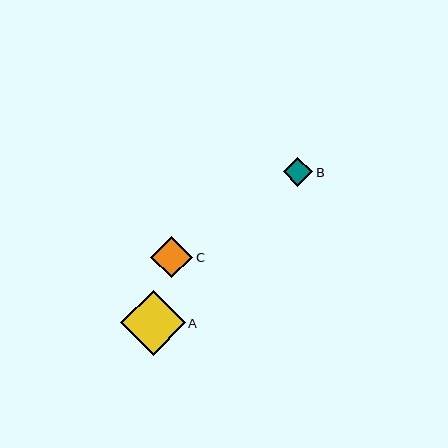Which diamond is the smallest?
Diamond B is the smallest with a size of approximately 29 pixels.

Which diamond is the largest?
Diamond A is the largest with a size of approximately 65 pixels.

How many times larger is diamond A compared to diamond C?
Diamond A is approximately 1.6 times the size of diamond C.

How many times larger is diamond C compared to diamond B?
Diamond C is approximately 1.4 times the size of diamond B.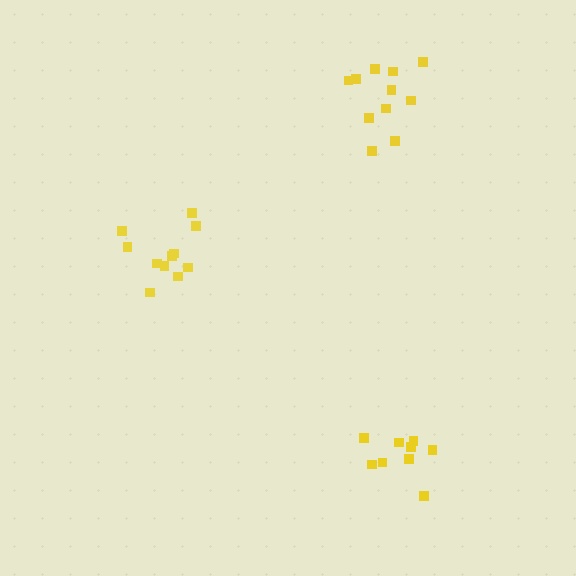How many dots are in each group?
Group 1: 11 dots, Group 2: 9 dots, Group 3: 11 dots (31 total).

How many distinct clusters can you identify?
There are 3 distinct clusters.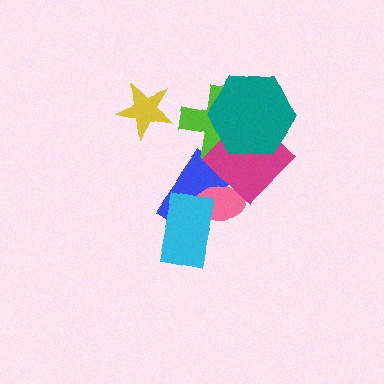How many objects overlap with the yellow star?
0 objects overlap with the yellow star.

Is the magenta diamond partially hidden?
Yes, it is partially covered by another shape.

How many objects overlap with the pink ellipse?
3 objects overlap with the pink ellipse.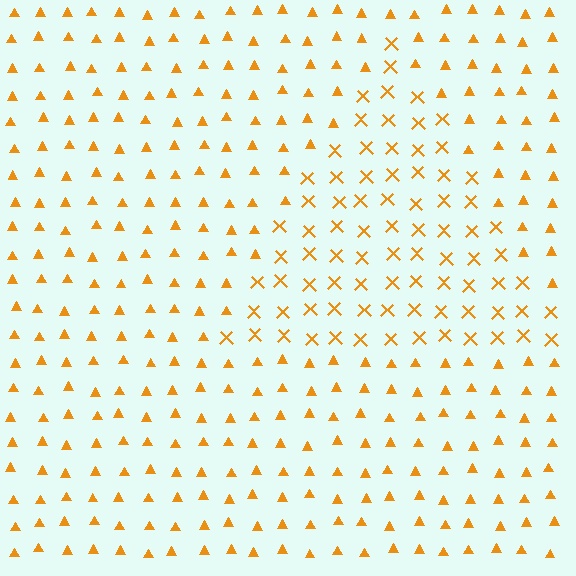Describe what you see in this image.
The image is filled with small orange elements arranged in a uniform grid. A triangle-shaped region contains X marks, while the surrounding area contains triangles. The boundary is defined purely by the change in element shape.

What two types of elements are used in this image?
The image uses X marks inside the triangle region and triangles outside it.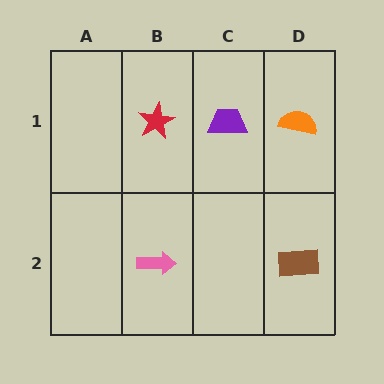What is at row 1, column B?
A red star.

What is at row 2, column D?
A brown rectangle.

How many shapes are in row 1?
3 shapes.